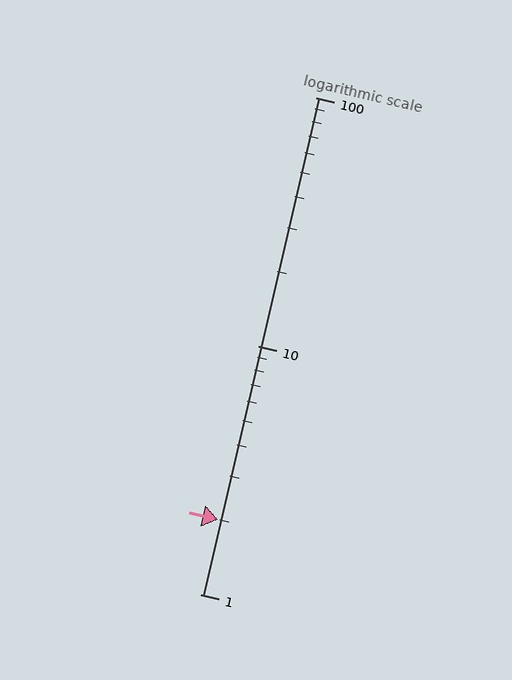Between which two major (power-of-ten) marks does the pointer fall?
The pointer is between 1 and 10.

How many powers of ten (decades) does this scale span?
The scale spans 2 decades, from 1 to 100.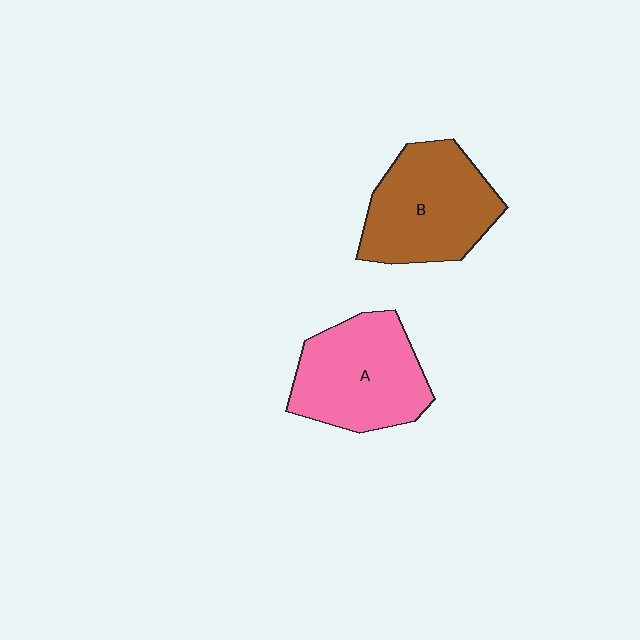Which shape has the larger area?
Shape B (brown).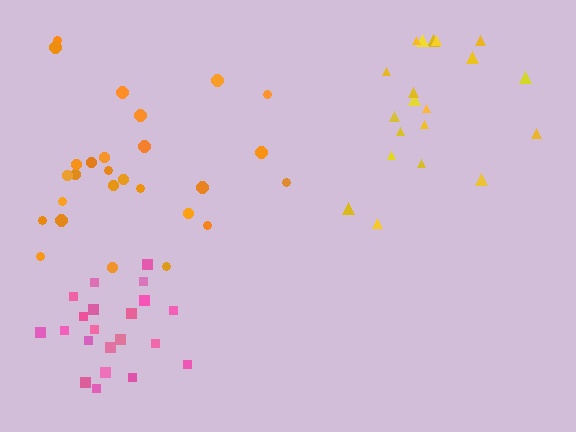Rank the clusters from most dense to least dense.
pink, orange, yellow.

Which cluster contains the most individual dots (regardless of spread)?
Orange (27).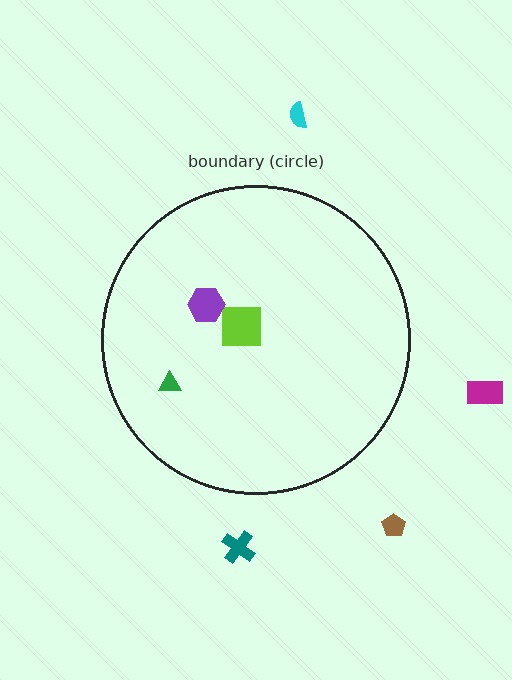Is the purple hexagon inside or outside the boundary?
Inside.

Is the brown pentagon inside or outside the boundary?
Outside.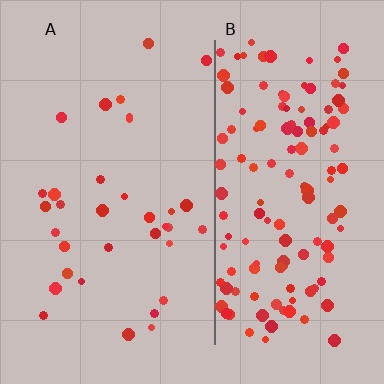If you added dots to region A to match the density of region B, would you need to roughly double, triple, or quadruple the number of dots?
Approximately quadruple.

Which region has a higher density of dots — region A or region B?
B (the right).